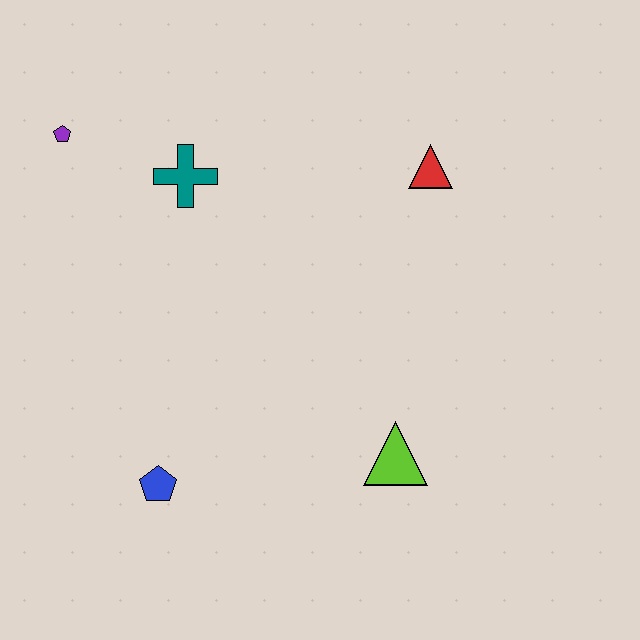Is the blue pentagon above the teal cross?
No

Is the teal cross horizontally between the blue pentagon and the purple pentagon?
No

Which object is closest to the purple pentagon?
The teal cross is closest to the purple pentagon.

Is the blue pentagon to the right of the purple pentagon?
Yes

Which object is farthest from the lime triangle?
The purple pentagon is farthest from the lime triangle.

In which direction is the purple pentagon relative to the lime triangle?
The purple pentagon is to the left of the lime triangle.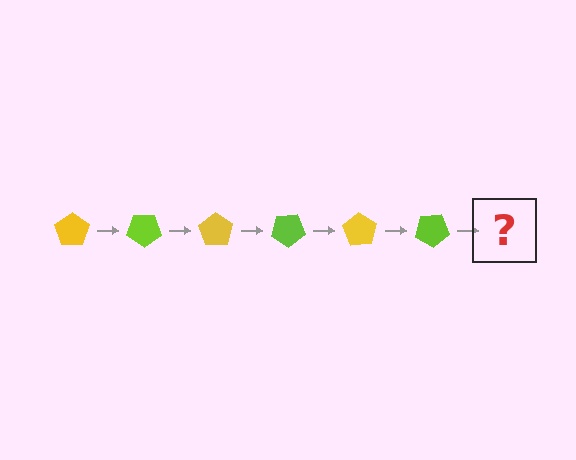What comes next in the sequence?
The next element should be a yellow pentagon, rotated 210 degrees from the start.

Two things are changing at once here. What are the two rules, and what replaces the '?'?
The two rules are that it rotates 35 degrees each step and the color cycles through yellow and lime. The '?' should be a yellow pentagon, rotated 210 degrees from the start.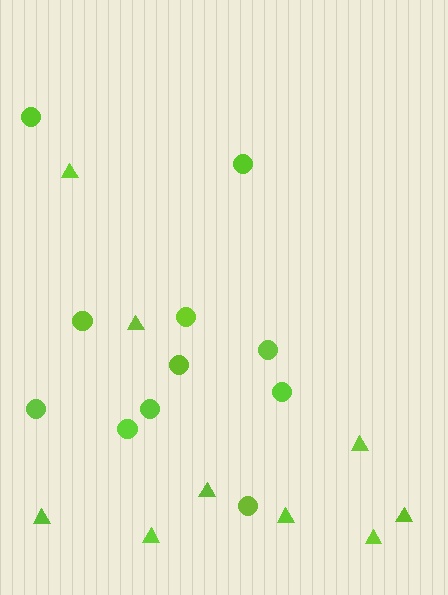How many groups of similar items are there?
There are 2 groups: one group of circles (11) and one group of triangles (9).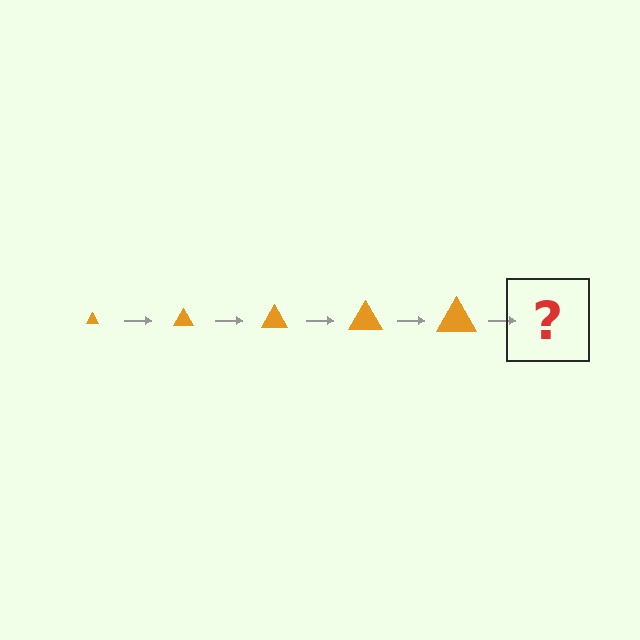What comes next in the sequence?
The next element should be an orange triangle, larger than the previous one.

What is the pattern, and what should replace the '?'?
The pattern is that the triangle gets progressively larger each step. The '?' should be an orange triangle, larger than the previous one.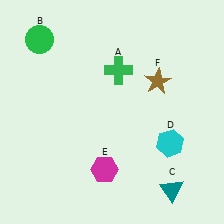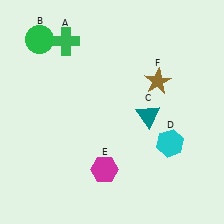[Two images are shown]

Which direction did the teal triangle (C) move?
The teal triangle (C) moved up.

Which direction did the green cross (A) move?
The green cross (A) moved left.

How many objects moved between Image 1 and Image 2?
2 objects moved between the two images.